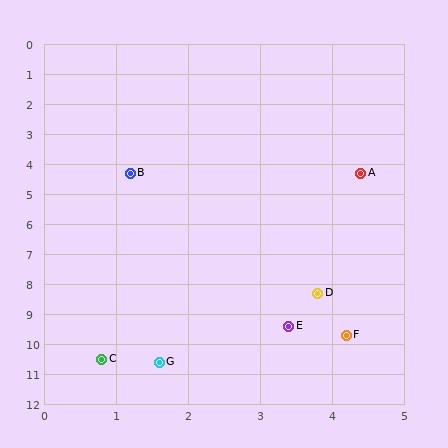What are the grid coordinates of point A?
Point A is at approximately (4.4, 4.3).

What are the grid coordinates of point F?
Point F is at approximately (4.2, 9.7).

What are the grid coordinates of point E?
Point E is at approximately (3.4, 9.4).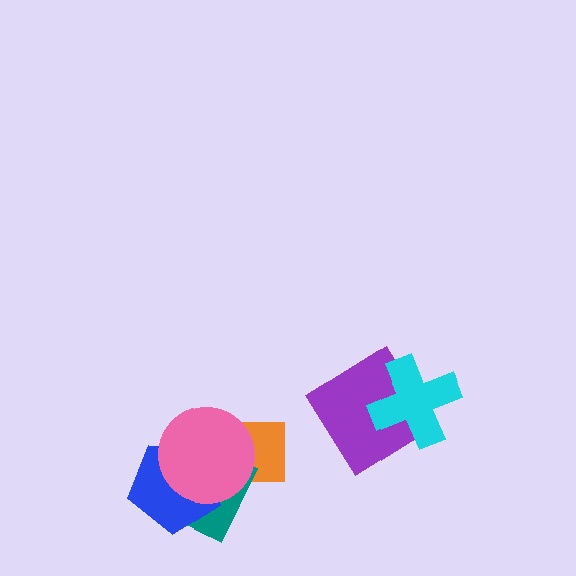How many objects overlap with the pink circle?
3 objects overlap with the pink circle.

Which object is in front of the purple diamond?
The cyan cross is in front of the purple diamond.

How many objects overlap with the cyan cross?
1 object overlaps with the cyan cross.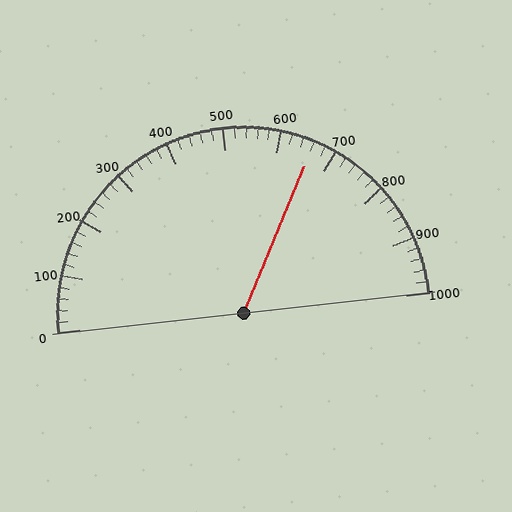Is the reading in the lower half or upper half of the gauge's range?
The reading is in the upper half of the range (0 to 1000).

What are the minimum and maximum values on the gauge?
The gauge ranges from 0 to 1000.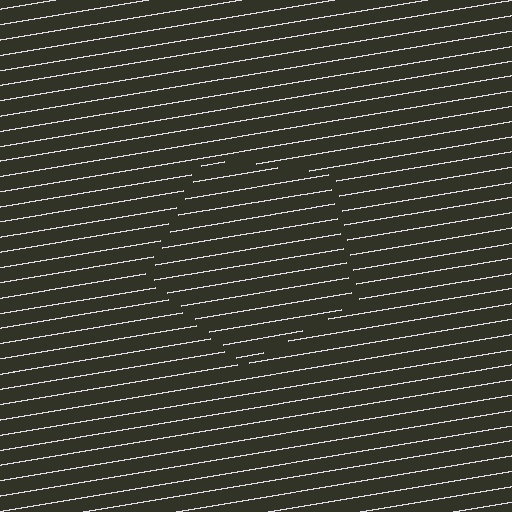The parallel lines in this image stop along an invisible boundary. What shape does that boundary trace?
An illusory pentagon. The interior of the shape contains the same grating, shifted by half a period — the contour is defined by the phase discontinuity where line-ends from the inner and outer gratings abut.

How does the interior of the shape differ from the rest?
The interior of the shape contains the same grating, shifted by half a period — the contour is defined by the phase discontinuity where line-ends from the inner and outer gratings abut.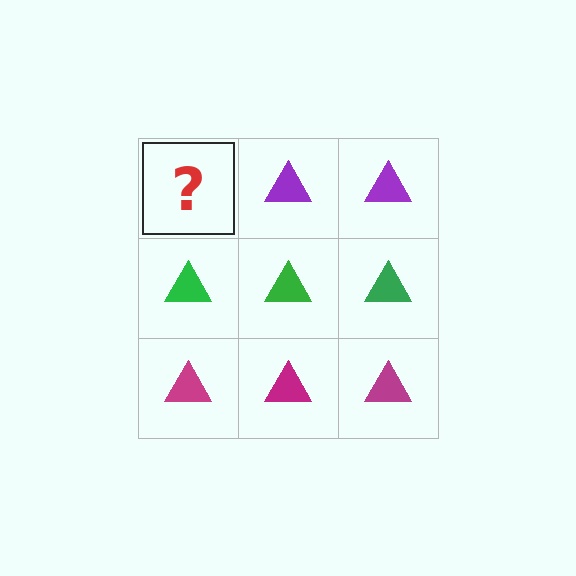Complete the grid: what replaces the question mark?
The question mark should be replaced with a purple triangle.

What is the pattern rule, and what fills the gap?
The rule is that each row has a consistent color. The gap should be filled with a purple triangle.